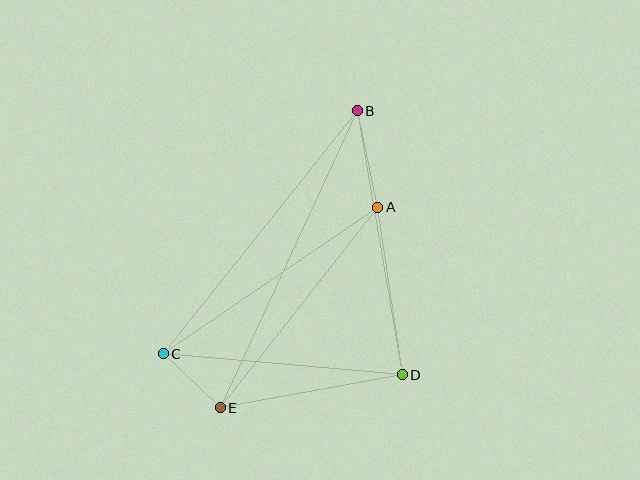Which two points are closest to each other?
Points C and E are closest to each other.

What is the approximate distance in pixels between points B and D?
The distance between B and D is approximately 268 pixels.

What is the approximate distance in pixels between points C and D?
The distance between C and D is approximately 240 pixels.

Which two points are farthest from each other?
Points B and E are farthest from each other.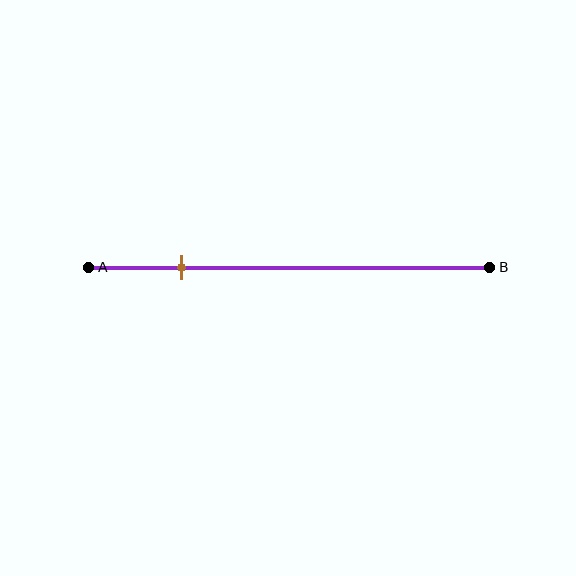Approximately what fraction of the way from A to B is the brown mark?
The brown mark is approximately 25% of the way from A to B.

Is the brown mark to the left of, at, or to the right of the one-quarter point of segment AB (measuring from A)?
The brown mark is approximately at the one-quarter point of segment AB.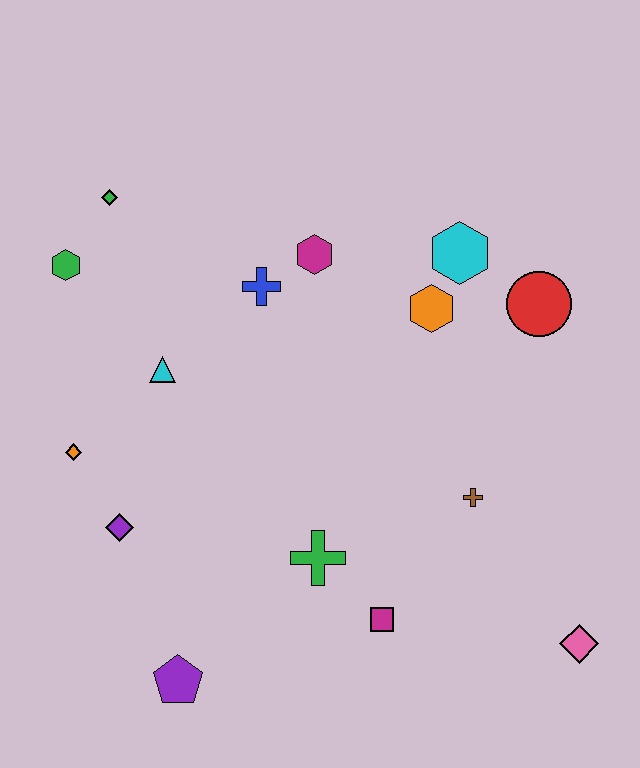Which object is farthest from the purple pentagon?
The red circle is farthest from the purple pentagon.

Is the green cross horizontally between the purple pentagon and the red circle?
Yes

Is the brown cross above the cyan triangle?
No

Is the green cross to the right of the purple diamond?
Yes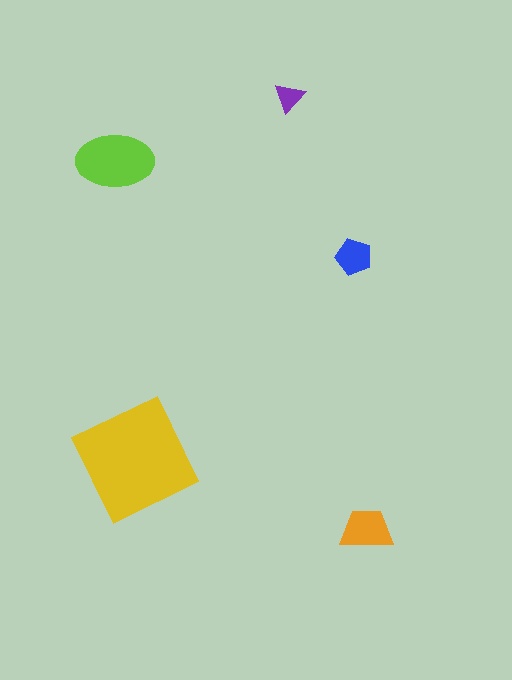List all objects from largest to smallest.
The yellow square, the lime ellipse, the orange trapezoid, the blue pentagon, the purple triangle.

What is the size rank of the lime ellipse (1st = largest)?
2nd.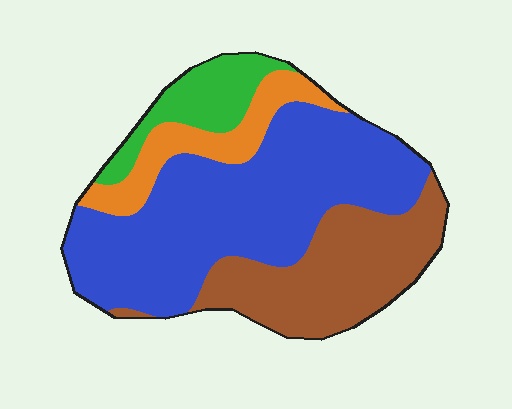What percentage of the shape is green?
Green takes up about one tenth (1/10) of the shape.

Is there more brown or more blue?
Blue.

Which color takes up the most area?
Blue, at roughly 50%.